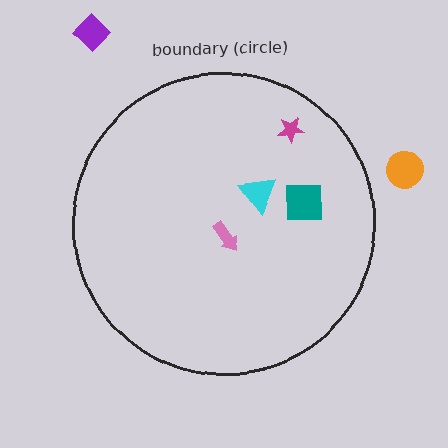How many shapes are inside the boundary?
4 inside, 2 outside.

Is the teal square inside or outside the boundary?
Inside.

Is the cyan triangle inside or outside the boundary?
Inside.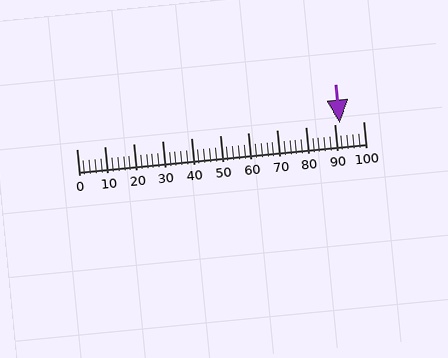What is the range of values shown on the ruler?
The ruler shows values from 0 to 100.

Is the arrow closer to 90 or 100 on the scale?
The arrow is closer to 90.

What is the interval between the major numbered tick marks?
The major tick marks are spaced 10 units apart.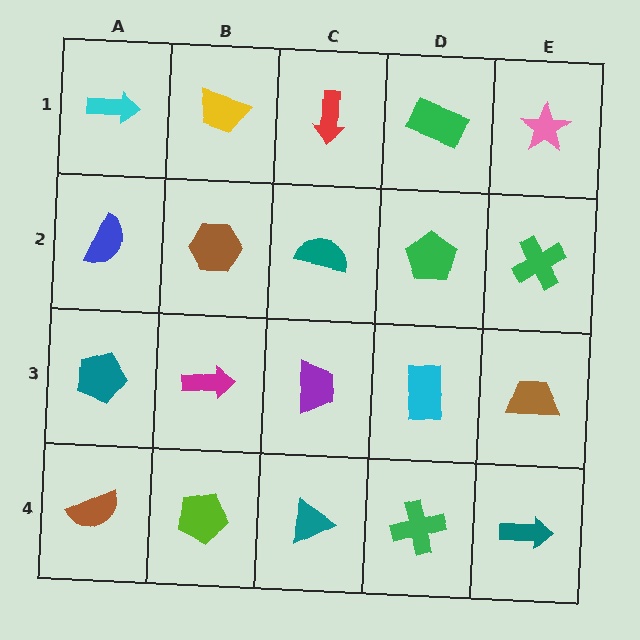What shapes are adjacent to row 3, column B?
A brown hexagon (row 2, column B), a lime pentagon (row 4, column B), a teal pentagon (row 3, column A), a purple trapezoid (row 3, column C).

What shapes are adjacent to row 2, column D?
A green rectangle (row 1, column D), a cyan rectangle (row 3, column D), a teal semicircle (row 2, column C), a green cross (row 2, column E).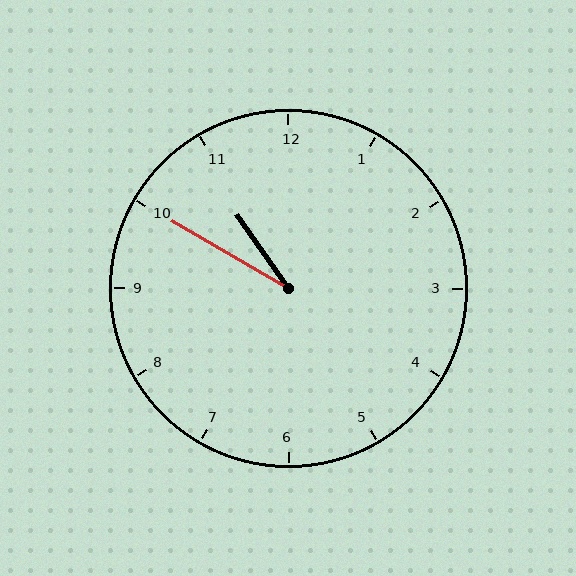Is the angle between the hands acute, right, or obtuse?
It is acute.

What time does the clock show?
10:50.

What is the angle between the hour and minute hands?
Approximately 25 degrees.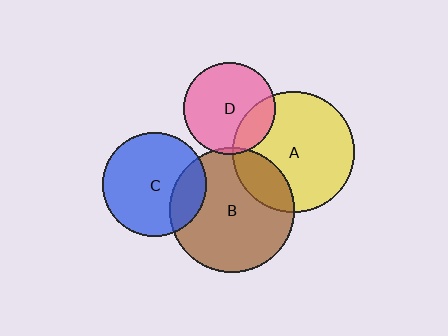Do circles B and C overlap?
Yes.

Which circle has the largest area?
Circle B (brown).